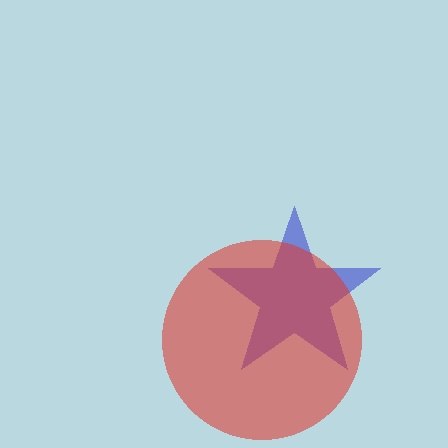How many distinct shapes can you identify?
There are 2 distinct shapes: a blue star, a red circle.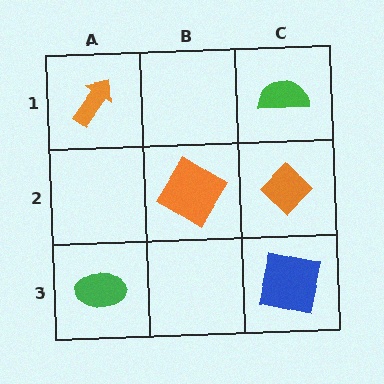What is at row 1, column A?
An orange arrow.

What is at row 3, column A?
A green ellipse.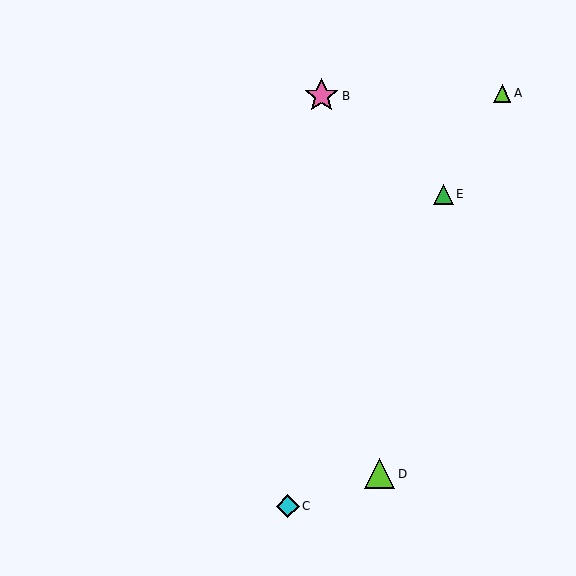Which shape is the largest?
The pink star (labeled B) is the largest.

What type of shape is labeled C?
Shape C is a cyan diamond.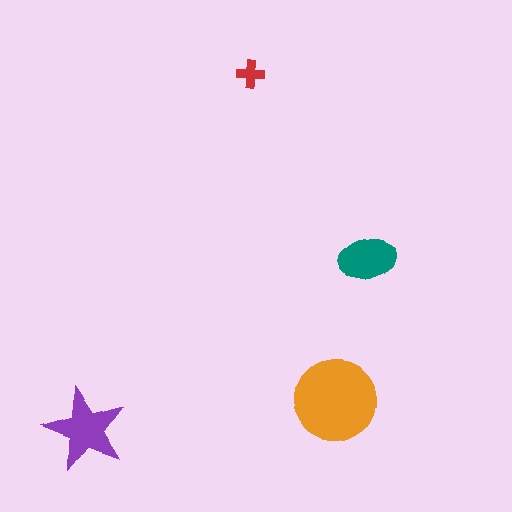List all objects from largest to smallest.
The orange circle, the purple star, the teal ellipse, the red cross.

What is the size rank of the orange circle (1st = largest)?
1st.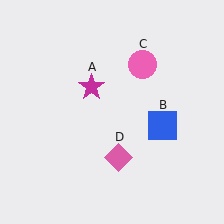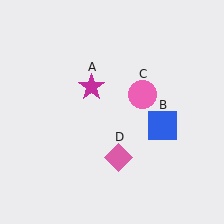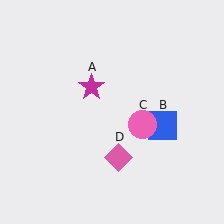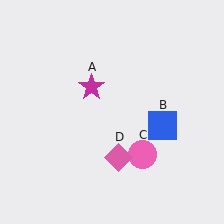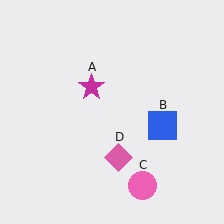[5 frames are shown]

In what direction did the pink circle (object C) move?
The pink circle (object C) moved down.